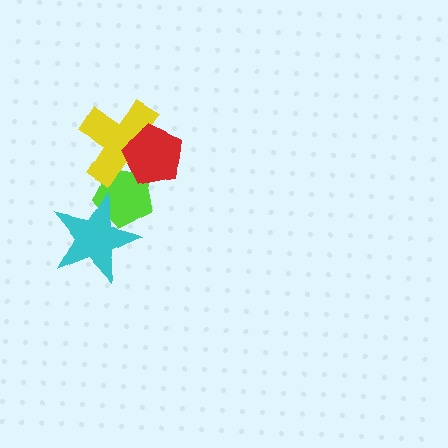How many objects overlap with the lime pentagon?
3 objects overlap with the lime pentagon.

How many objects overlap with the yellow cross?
2 objects overlap with the yellow cross.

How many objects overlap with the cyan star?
1 object overlaps with the cyan star.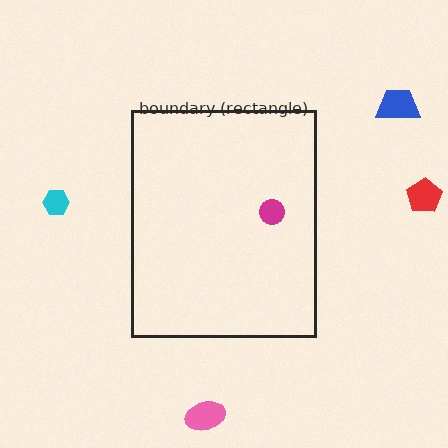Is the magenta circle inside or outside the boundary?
Inside.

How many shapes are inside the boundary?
1 inside, 4 outside.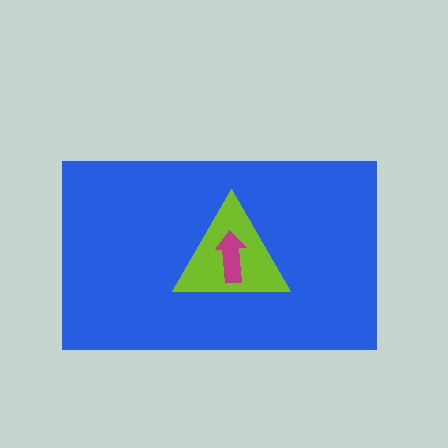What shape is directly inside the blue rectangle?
The lime triangle.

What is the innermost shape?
The magenta arrow.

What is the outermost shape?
The blue rectangle.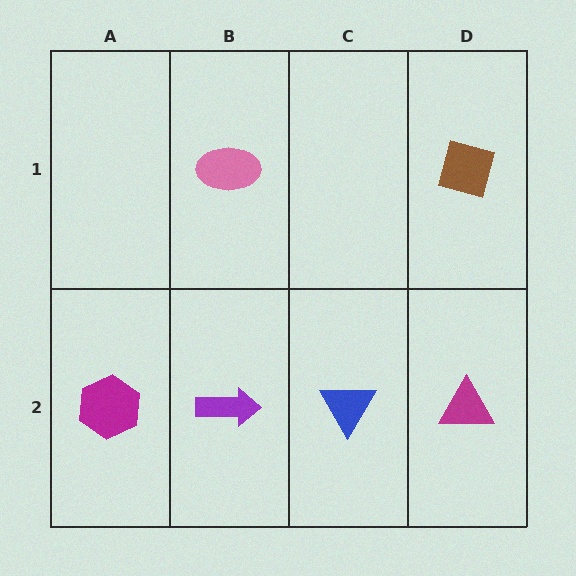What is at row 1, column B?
A pink ellipse.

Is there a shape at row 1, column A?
No, that cell is empty.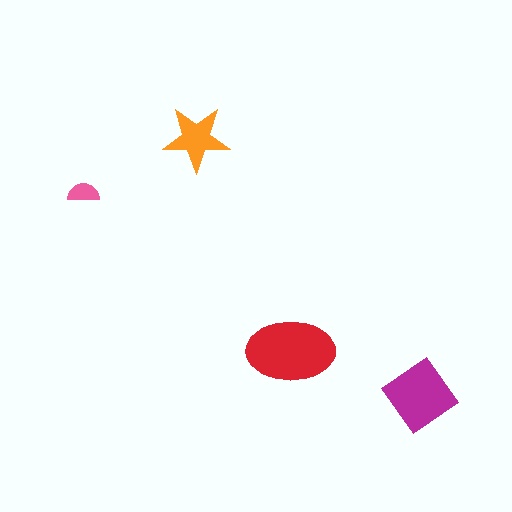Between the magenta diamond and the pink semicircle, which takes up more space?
The magenta diamond.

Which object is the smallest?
The pink semicircle.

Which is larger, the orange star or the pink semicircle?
The orange star.